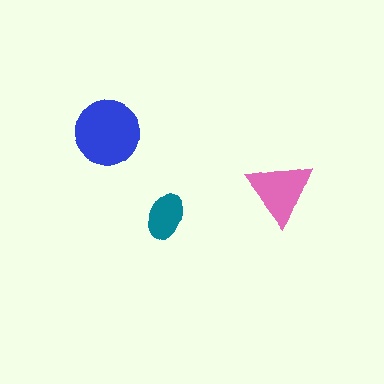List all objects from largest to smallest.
The blue circle, the pink triangle, the teal ellipse.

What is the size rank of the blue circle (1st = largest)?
1st.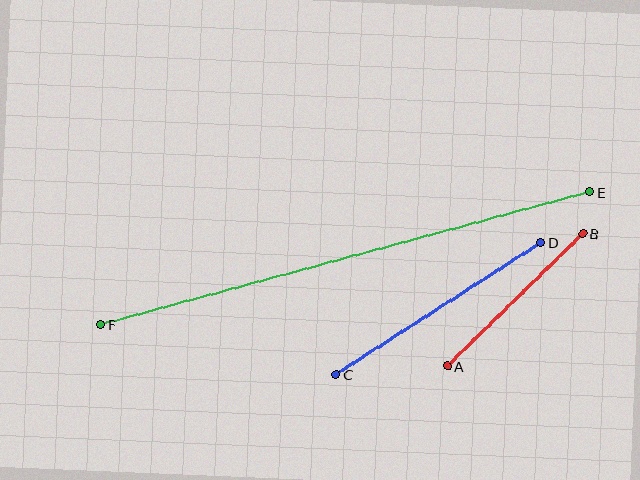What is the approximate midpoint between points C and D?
The midpoint is at approximately (439, 308) pixels.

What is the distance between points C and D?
The distance is approximately 243 pixels.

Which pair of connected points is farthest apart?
Points E and F are farthest apart.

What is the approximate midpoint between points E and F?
The midpoint is at approximately (345, 258) pixels.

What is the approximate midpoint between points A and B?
The midpoint is at approximately (515, 300) pixels.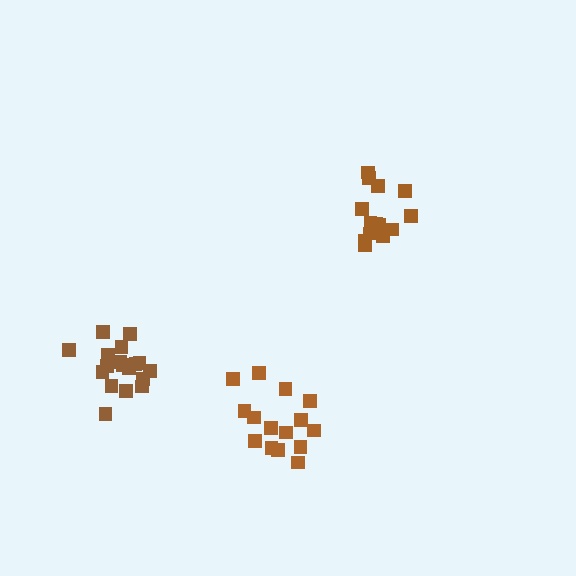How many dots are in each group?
Group 1: 18 dots, Group 2: 15 dots, Group 3: 14 dots (47 total).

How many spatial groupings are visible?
There are 3 spatial groupings.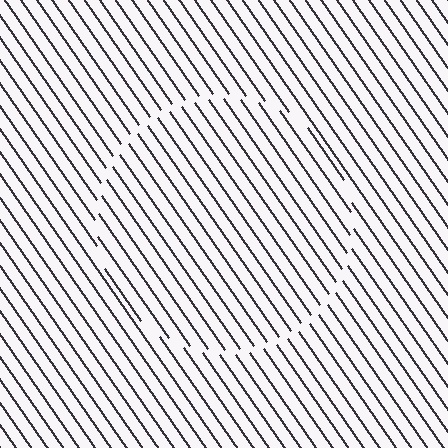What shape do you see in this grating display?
An illusory circle. The interior of the shape contains the same grating, shifted by half a period — the contour is defined by the phase discontinuity where line-ends from the inner and outer gratings abut.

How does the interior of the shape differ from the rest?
The interior of the shape contains the same grating, shifted by half a period — the contour is defined by the phase discontinuity where line-ends from the inner and outer gratings abut.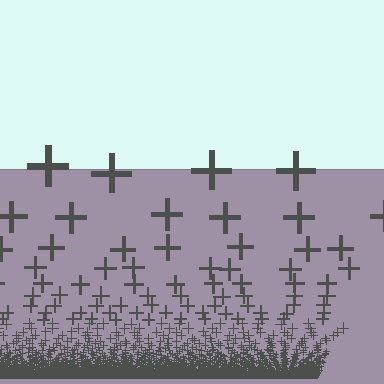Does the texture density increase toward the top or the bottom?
Density increases toward the bottom.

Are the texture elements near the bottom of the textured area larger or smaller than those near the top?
Smaller. The gradient is inverted — elements near the bottom are smaller and denser.